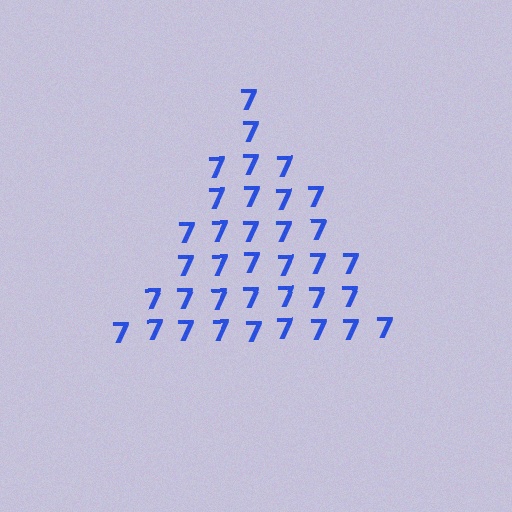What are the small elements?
The small elements are digit 7's.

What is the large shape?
The large shape is a triangle.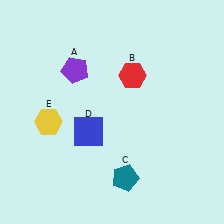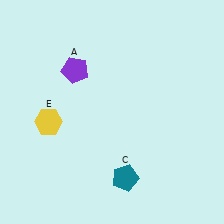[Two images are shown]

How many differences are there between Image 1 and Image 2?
There are 2 differences between the two images.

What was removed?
The blue square (D), the red hexagon (B) were removed in Image 2.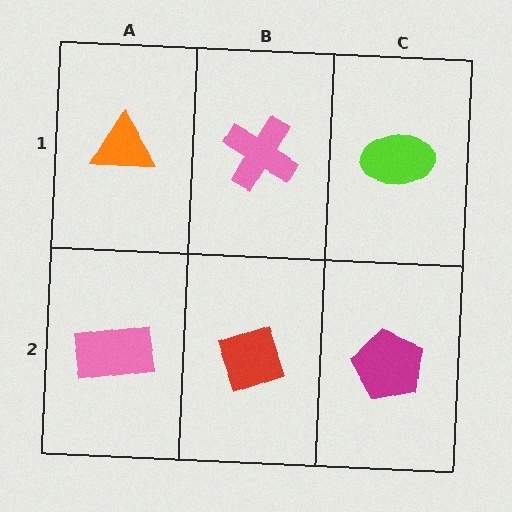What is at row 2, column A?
A pink rectangle.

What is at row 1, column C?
A lime ellipse.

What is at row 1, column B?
A pink cross.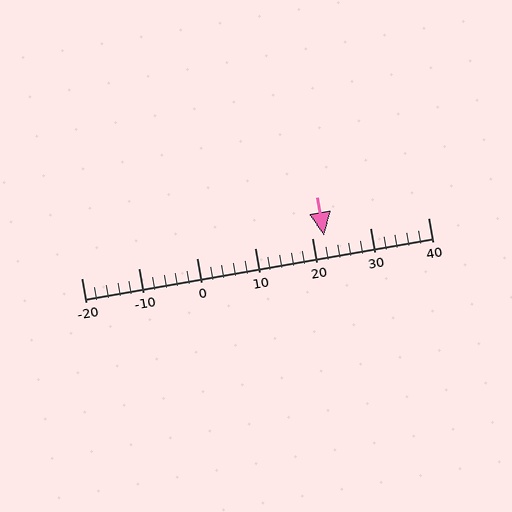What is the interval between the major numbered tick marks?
The major tick marks are spaced 10 units apart.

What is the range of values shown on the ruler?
The ruler shows values from -20 to 40.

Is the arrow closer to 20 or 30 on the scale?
The arrow is closer to 20.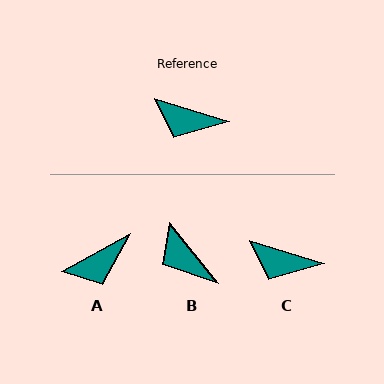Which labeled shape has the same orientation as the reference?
C.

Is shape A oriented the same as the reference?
No, it is off by about 46 degrees.